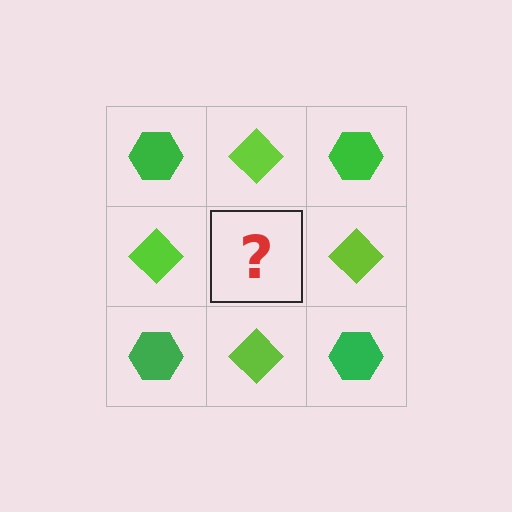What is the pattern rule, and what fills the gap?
The rule is that it alternates green hexagon and lime diamond in a checkerboard pattern. The gap should be filled with a green hexagon.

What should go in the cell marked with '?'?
The missing cell should contain a green hexagon.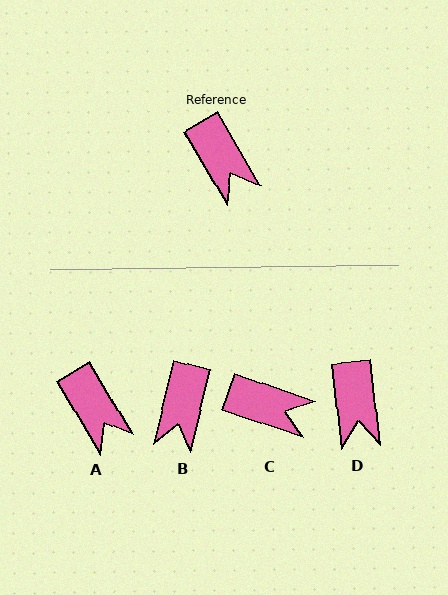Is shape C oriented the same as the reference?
No, it is off by about 40 degrees.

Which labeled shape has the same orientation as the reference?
A.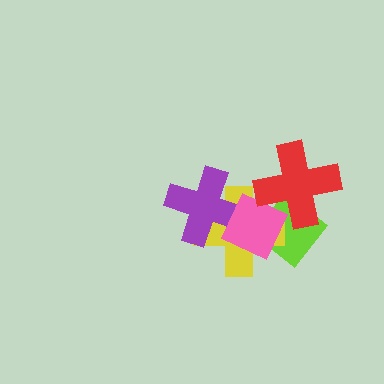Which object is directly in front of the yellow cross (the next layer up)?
The purple cross is directly in front of the yellow cross.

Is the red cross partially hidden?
No, no other shape covers it.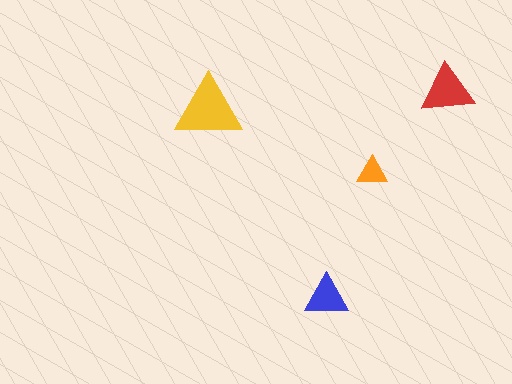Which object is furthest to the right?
The red triangle is rightmost.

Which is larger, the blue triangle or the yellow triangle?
The yellow one.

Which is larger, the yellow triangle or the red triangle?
The yellow one.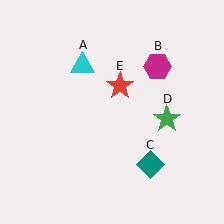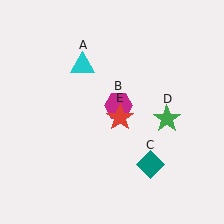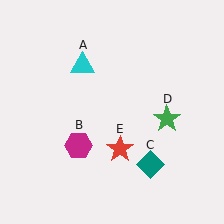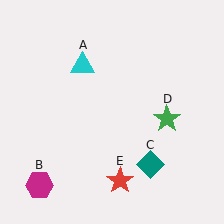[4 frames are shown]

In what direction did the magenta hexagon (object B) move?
The magenta hexagon (object B) moved down and to the left.